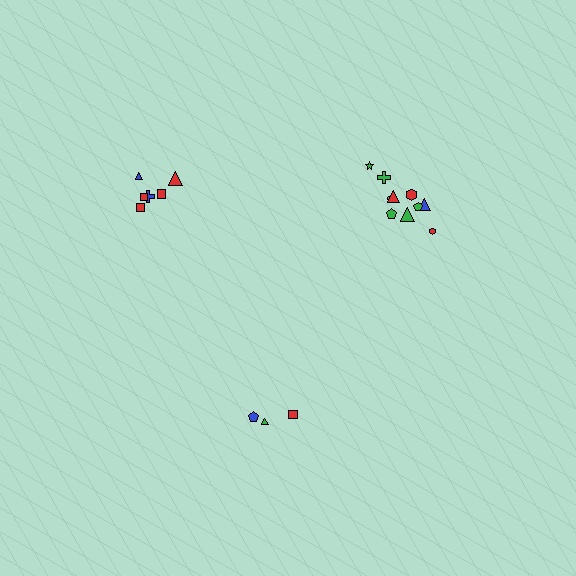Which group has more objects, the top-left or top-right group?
The top-right group.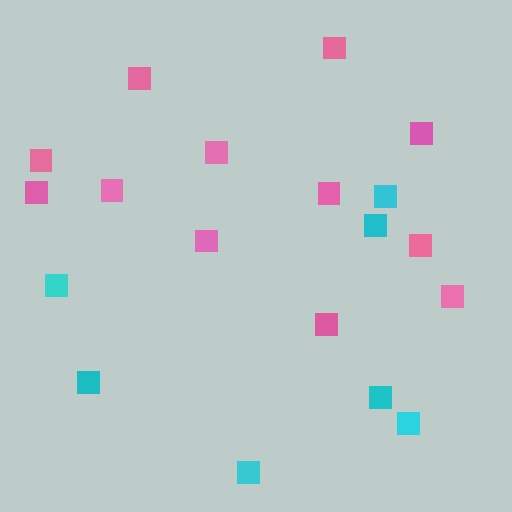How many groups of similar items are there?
There are 2 groups: one group of cyan squares (7) and one group of pink squares (12).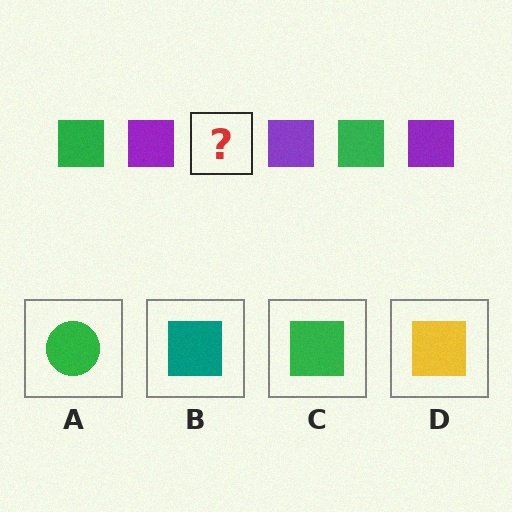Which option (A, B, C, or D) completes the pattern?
C.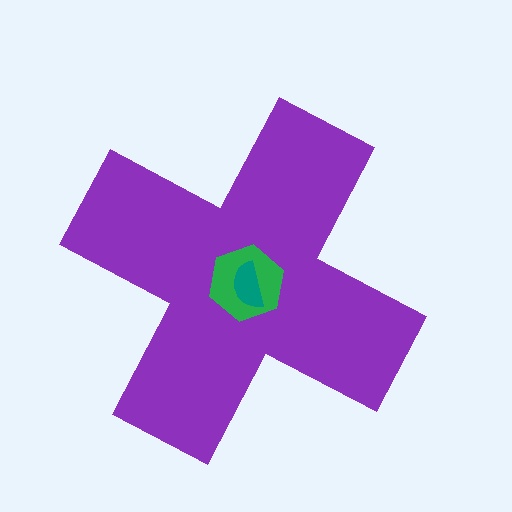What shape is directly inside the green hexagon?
The teal semicircle.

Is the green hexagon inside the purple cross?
Yes.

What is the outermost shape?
The purple cross.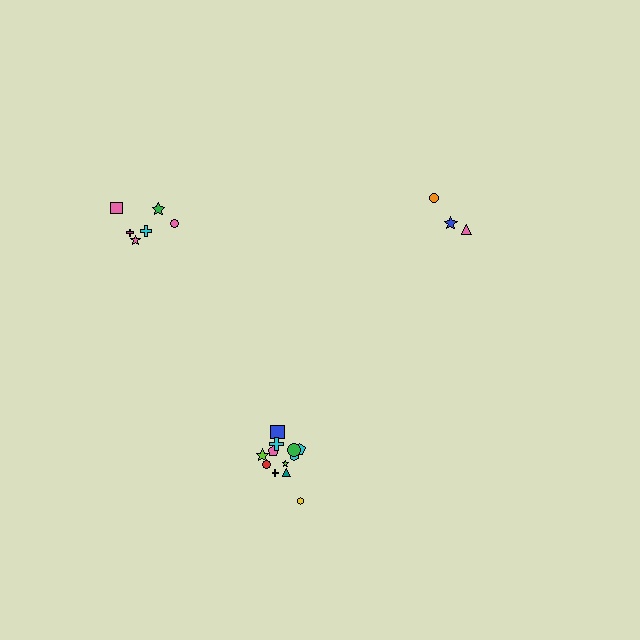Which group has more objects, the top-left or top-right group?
The top-left group.